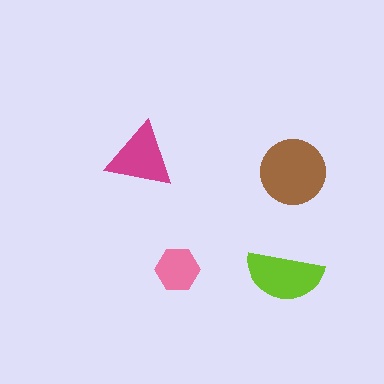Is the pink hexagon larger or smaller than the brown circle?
Smaller.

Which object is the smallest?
The pink hexagon.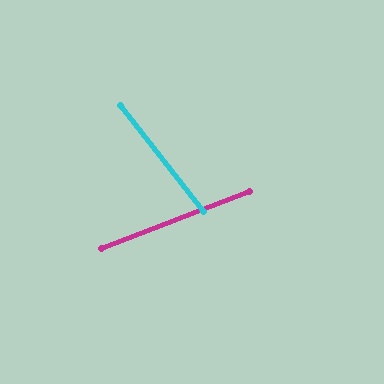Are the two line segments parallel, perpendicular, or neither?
Neither parallel nor perpendicular — they differ by about 73°.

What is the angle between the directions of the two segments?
Approximately 73 degrees.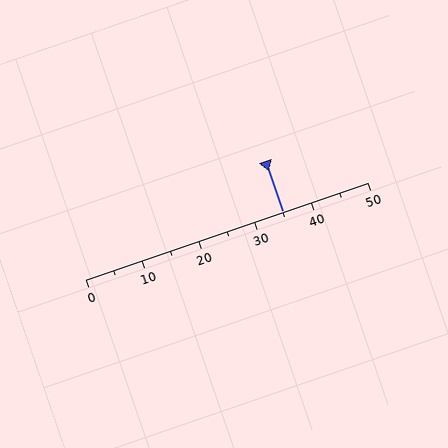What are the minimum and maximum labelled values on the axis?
The axis runs from 0 to 50.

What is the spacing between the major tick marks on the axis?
The major ticks are spaced 10 apart.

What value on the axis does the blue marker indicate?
The marker indicates approximately 35.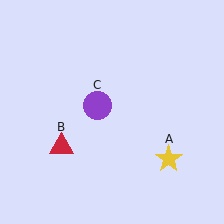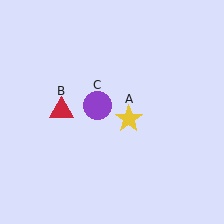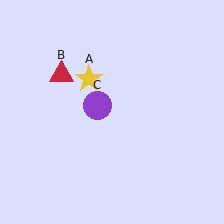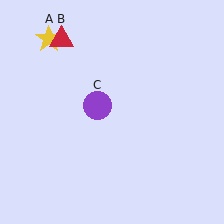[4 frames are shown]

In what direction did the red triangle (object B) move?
The red triangle (object B) moved up.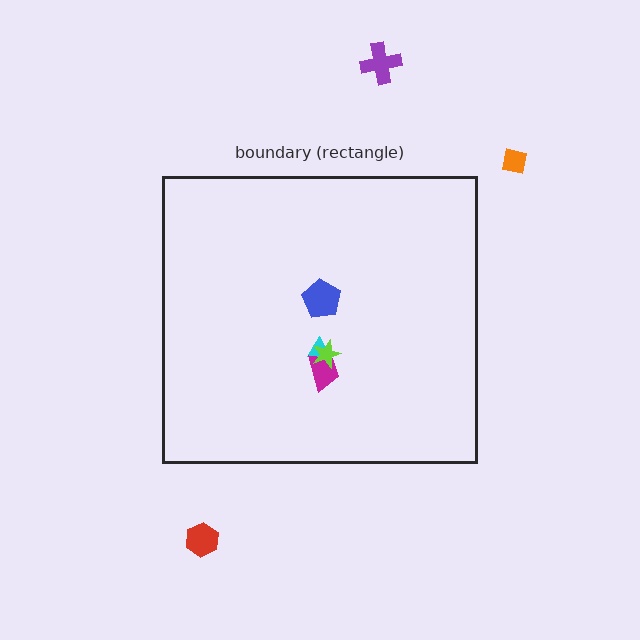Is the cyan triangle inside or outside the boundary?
Inside.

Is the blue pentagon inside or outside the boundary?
Inside.